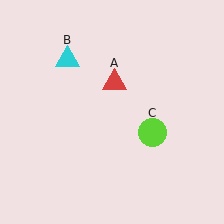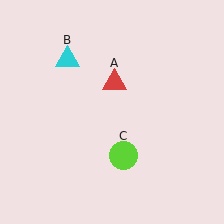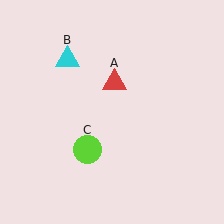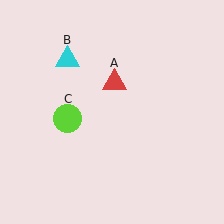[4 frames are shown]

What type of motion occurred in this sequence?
The lime circle (object C) rotated clockwise around the center of the scene.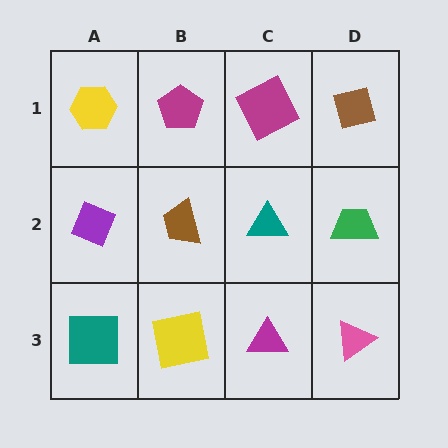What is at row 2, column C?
A teal triangle.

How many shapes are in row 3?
4 shapes.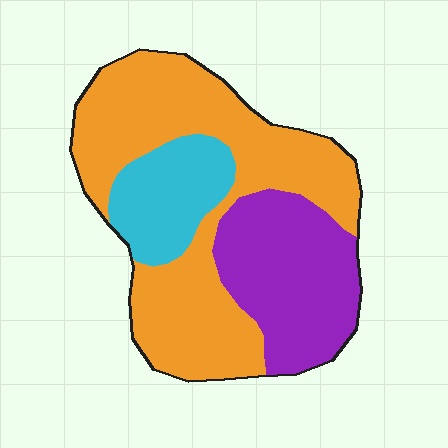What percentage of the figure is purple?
Purple covers about 30% of the figure.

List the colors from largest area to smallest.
From largest to smallest: orange, purple, cyan.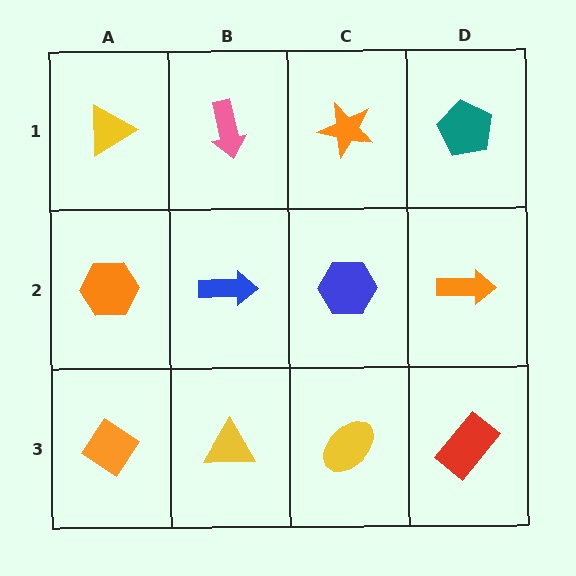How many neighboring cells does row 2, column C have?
4.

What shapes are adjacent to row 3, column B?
A blue arrow (row 2, column B), an orange diamond (row 3, column A), a yellow ellipse (row 3, column C).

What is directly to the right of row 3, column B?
A yellow ellipse.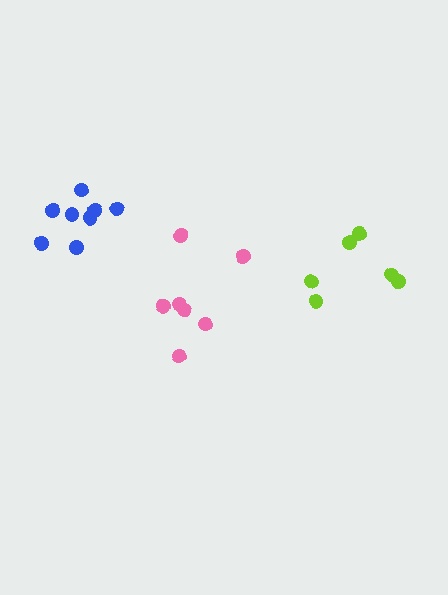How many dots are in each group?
Group 1: 6 dots, Group 2: 8 dots, Group 3: 7 dots (21 total).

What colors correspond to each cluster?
The clusters are colored: lime, blue, pink.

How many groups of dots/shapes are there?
There are 3 groups.